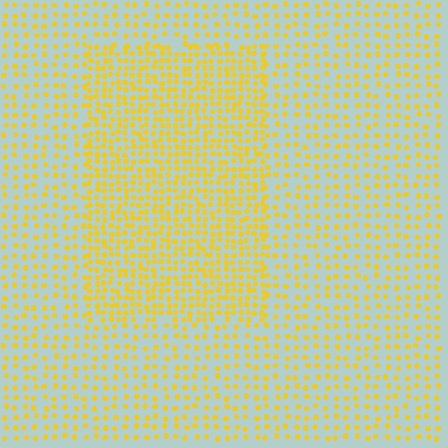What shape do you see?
I see a rectangle.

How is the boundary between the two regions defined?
The boundary is defined by a change in element density (approximately 2.0x ratio). All elements are the same color, size, and shape.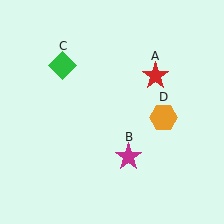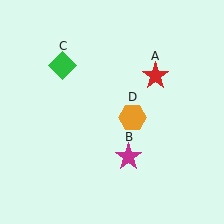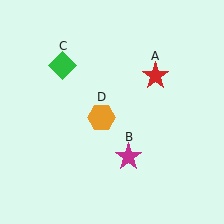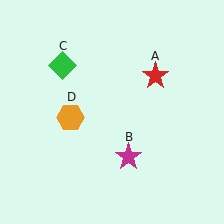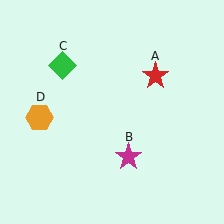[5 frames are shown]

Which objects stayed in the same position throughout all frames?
Red star (object A) and magenta star (object B) and green diamond (object C) remained stationary.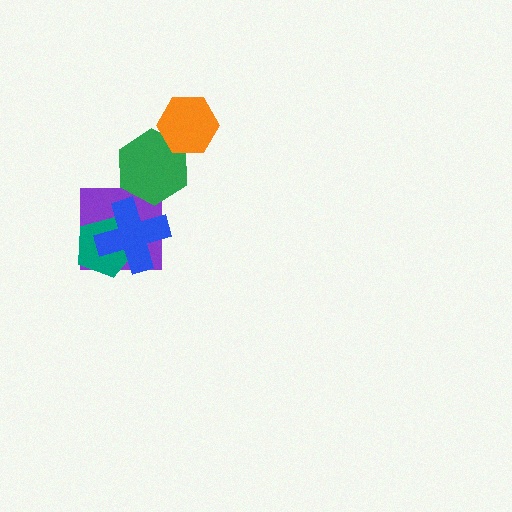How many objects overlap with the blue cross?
2 objects overlap with the blue cross.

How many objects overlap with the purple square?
3 objects overlap with the purple square.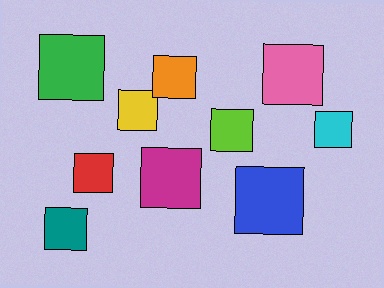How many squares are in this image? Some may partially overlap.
There are 10 squares.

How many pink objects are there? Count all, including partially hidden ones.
There is 1 pink object.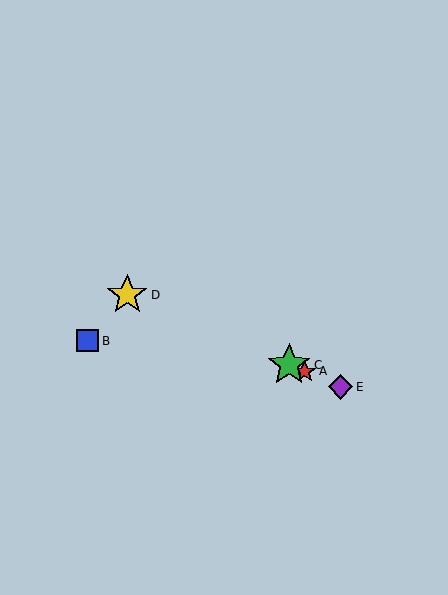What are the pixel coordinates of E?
Object E is at (341, 387).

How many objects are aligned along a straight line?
4 objects (A, C, D, E) are aligned along a straight line.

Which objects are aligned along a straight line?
Objects A, C, D, E are aligned along a straight line.